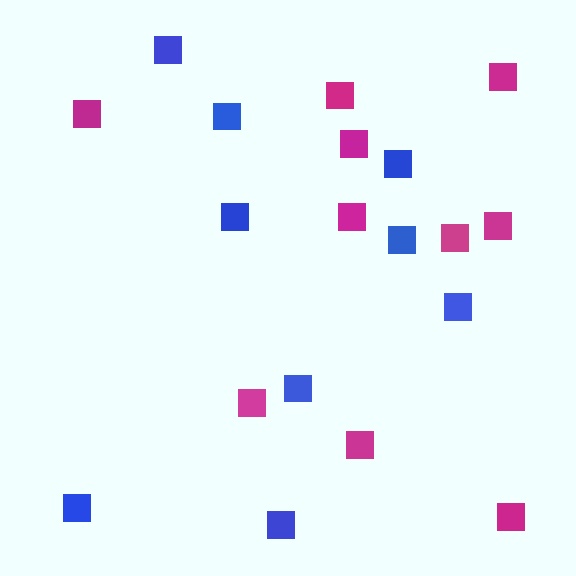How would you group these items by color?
There are 2 groups: one group of magenta squares (10) and one group of blue squares (9).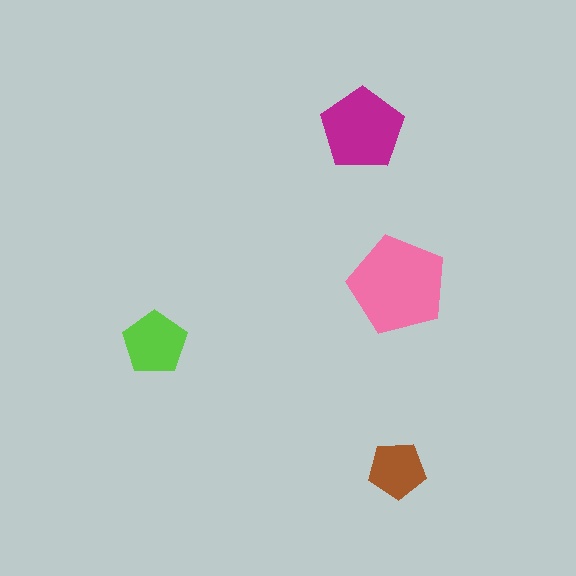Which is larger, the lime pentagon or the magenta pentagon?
The magenta one.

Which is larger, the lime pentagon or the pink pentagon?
The pink one.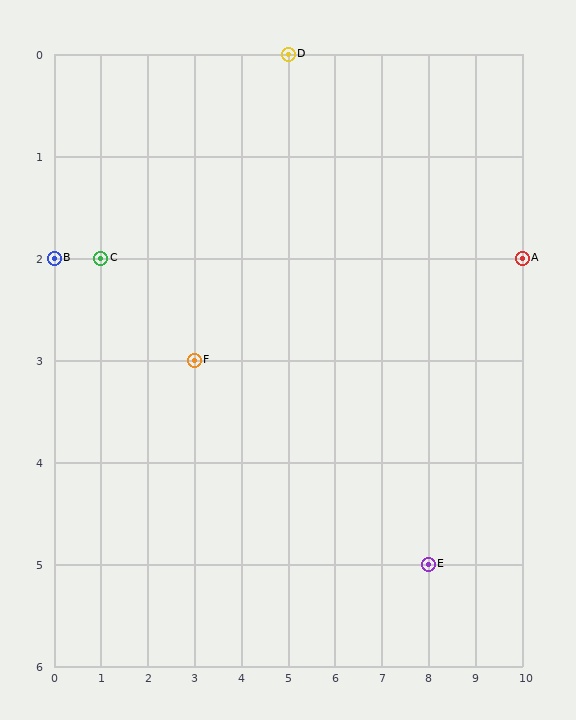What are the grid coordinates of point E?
Point E is at grid coordinates (8, 5).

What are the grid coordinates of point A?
Point A is at grid coordinates (10, 2).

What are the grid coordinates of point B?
Point B is at grid coordinates (0, 2).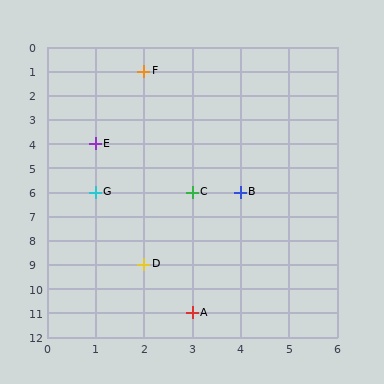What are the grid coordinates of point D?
Point D is at grid coordinates (2, 9).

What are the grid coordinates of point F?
Point F is at grid coordinates (2, 1).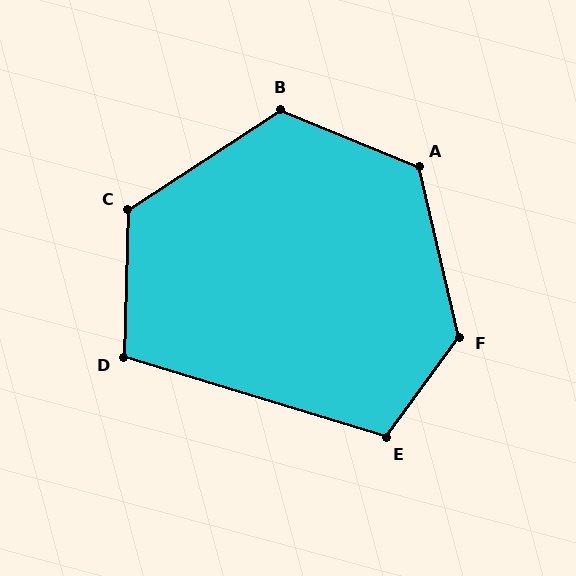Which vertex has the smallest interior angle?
D, at approximately 105 degrees.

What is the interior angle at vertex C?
Approximately 125 degrees (obtuse).